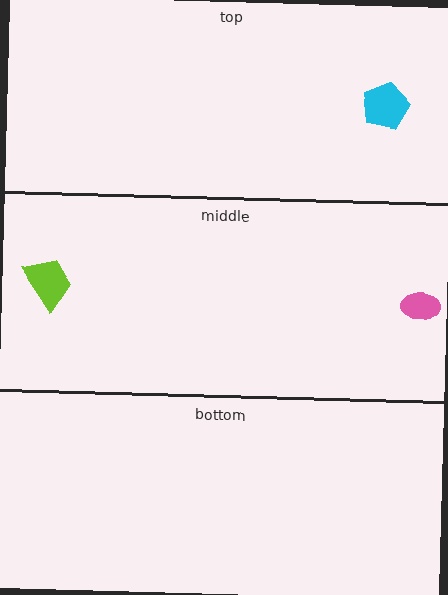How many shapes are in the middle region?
2.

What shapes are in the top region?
The cyan pentagon.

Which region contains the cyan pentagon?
The top region.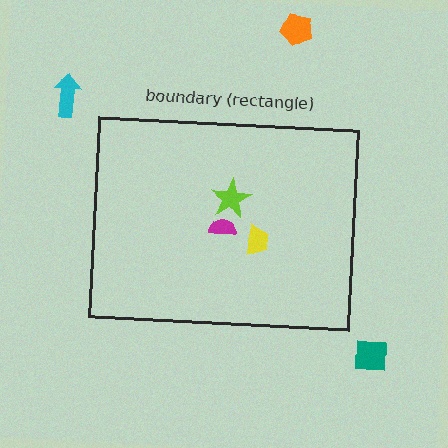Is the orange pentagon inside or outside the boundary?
Outside.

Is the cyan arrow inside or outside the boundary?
Outside.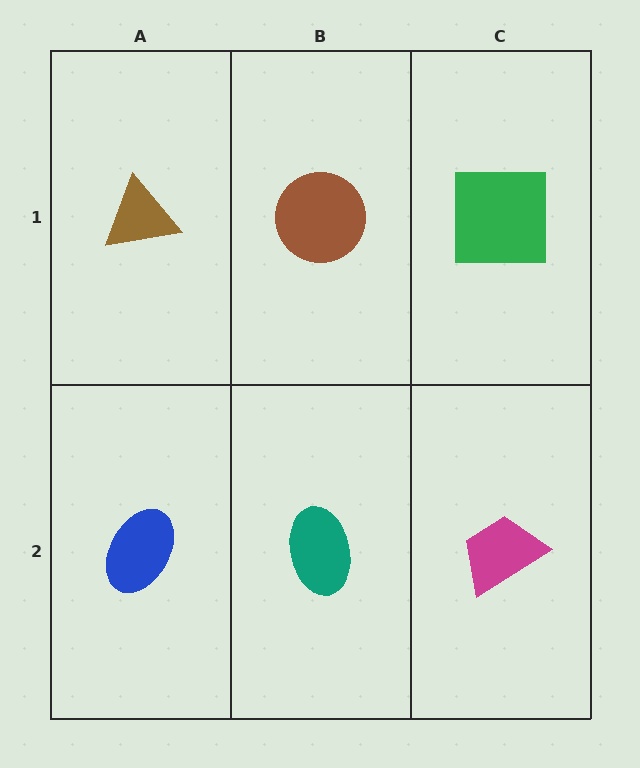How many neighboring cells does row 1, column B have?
3.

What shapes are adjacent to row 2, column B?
A brown circle (row 1, column B), a blue ellipse (row 2, column A), a magenta trapezoid (row 2, column C).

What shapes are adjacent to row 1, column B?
A teal ellipse (row 2, column B), a brown triangle (row 1, column A), a green square (row 1, column C).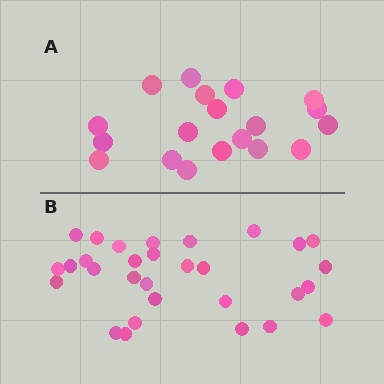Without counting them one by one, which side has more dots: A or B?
Region B (the bottom region) has more dots.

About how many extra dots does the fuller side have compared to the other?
Region B has roughly 12 or so more dots than region A.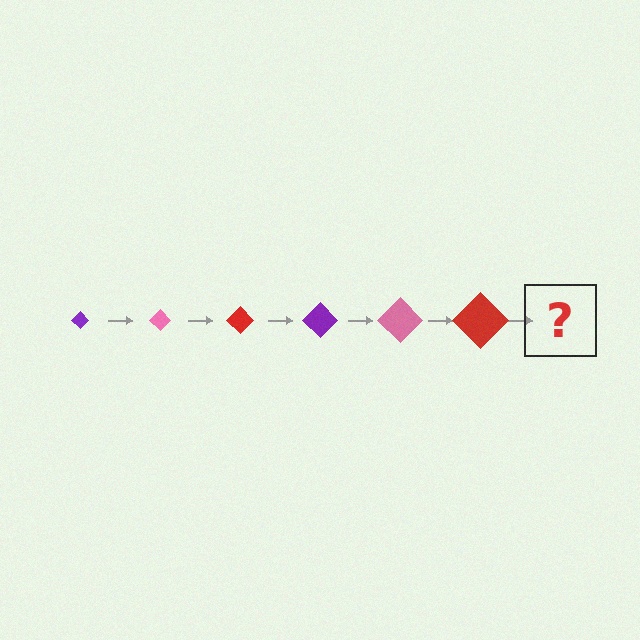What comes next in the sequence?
The next element should be a purple diamond, larger than the previous one.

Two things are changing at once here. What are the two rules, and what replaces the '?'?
The two rules are that the diamond grows larger each step and the color cycles through purple, pink, and red. The '?' should be a purple diamond, larger than the previous one.